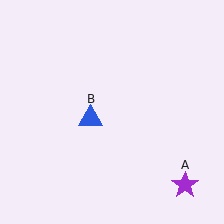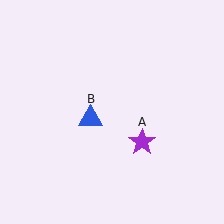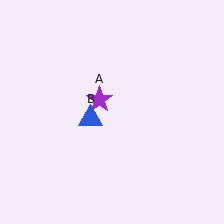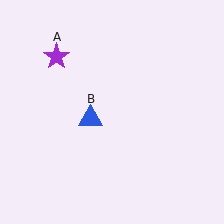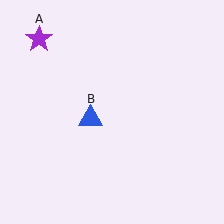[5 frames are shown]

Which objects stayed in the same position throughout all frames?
Blue triangle (object B) remained stationary.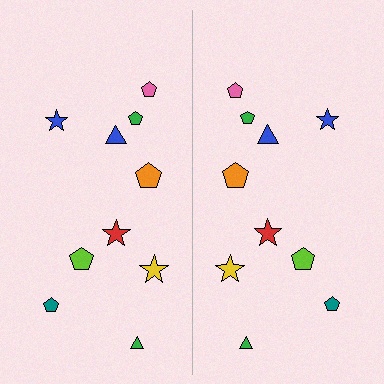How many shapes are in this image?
There are 20 shapes in this image.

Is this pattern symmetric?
Yes, this pattern has bilateral (reflection) symmetry.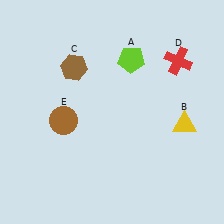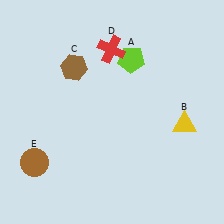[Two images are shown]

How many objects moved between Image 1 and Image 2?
2 objects moved between the two images.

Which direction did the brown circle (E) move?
The brown circle (E) moved down.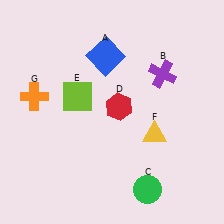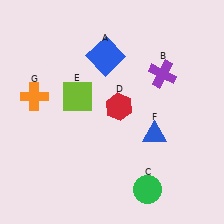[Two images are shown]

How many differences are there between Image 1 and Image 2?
There is 1 difference between the two images.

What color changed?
The triangle (F) changed from yellow in Image 1 to blue in Image 2.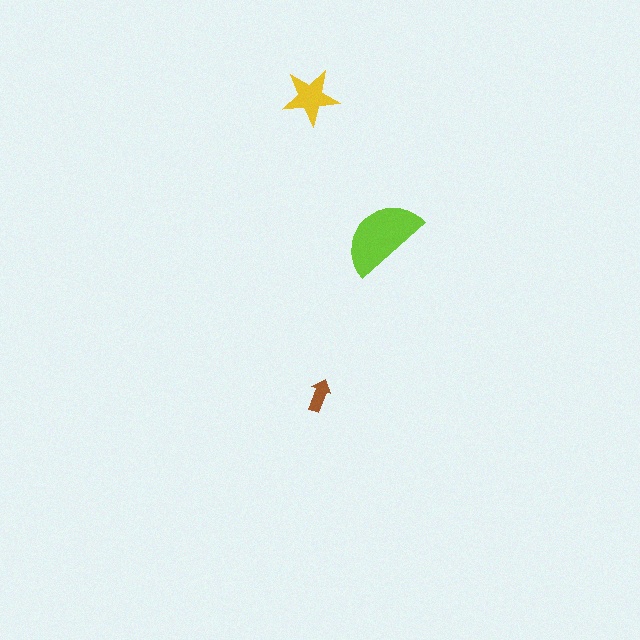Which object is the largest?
The lime semicircle.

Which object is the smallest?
The brown arrow.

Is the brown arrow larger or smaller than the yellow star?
Smaller.